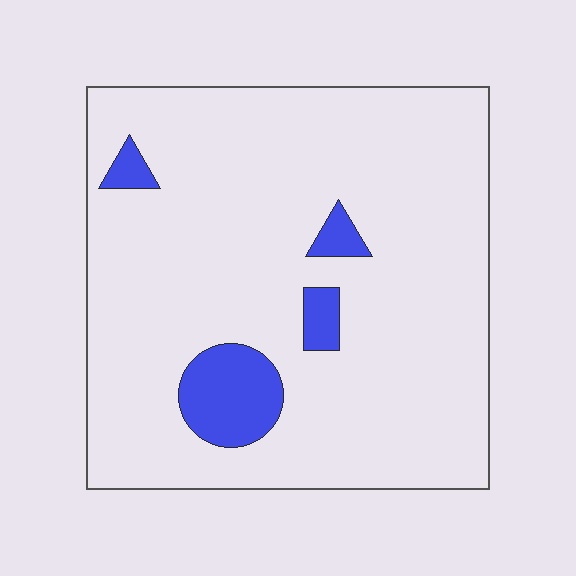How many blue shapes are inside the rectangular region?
4.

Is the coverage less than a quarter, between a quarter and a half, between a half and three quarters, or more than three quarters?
Less than a quarter.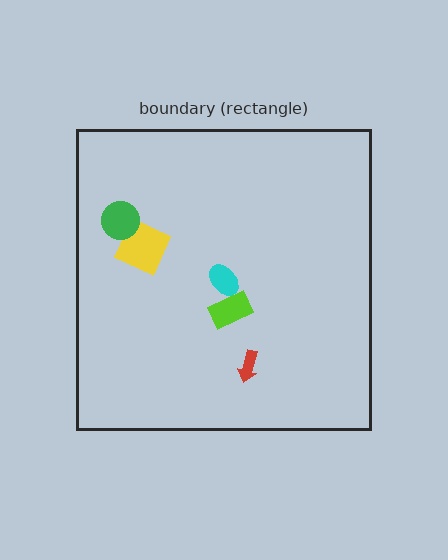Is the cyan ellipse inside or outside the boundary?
Inside.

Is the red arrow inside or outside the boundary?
Inside.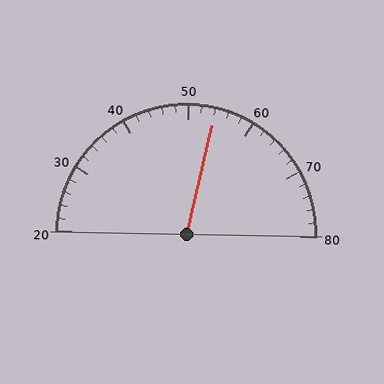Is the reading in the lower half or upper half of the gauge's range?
The reading is in the upper half of the range (20 to 80).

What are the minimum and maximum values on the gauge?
The gauge ranges from 20 to 80.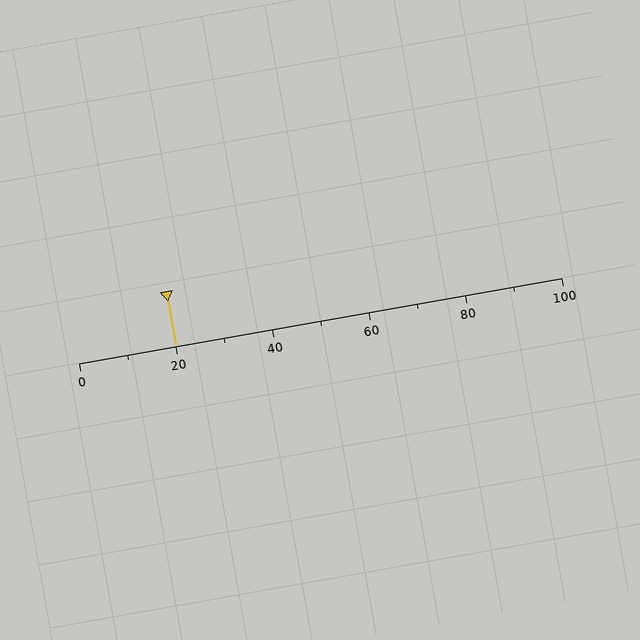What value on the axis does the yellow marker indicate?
The marker indicates approximately 20.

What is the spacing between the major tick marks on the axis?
The major ticks are spaced 20 apart.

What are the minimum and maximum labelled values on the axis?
The axis runs from 0 to 100.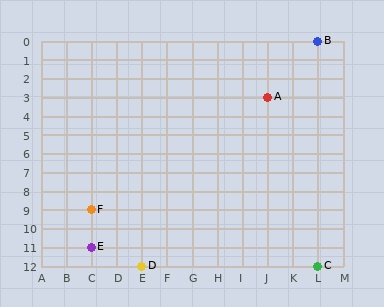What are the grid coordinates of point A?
Point A is at grid coordinates (J, 3).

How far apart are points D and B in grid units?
Points D and B are 7 columns and 12 rows apart (about 13.9 grid units diagonally).